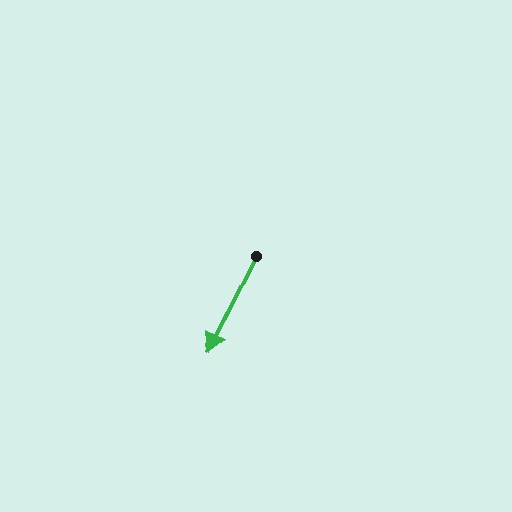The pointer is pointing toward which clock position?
Roughly 7 o'clock.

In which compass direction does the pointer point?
Southwest.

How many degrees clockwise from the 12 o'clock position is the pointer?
Approximately 206 degrees.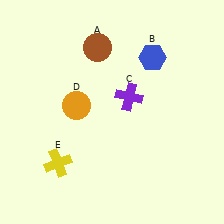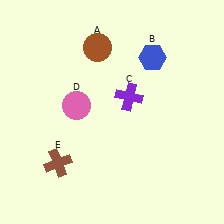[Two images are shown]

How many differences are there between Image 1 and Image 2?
There are 2 differences between the two images.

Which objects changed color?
D changed from orange to pink. E changed from yellow to brown.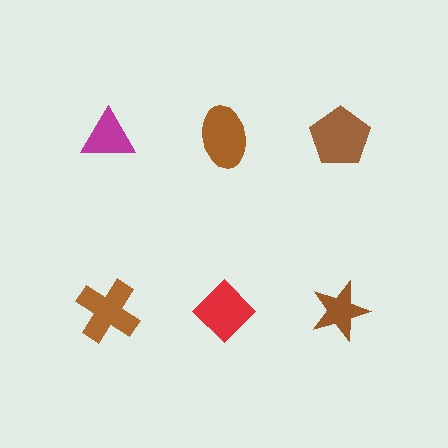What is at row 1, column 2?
A brown ellipse.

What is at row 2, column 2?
A red diamond.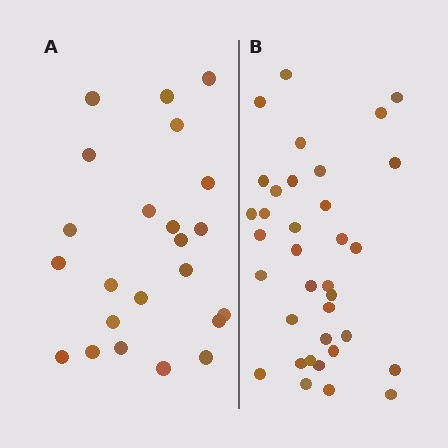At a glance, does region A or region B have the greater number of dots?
Region B (the right region) has more dots.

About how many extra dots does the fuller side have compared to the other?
Region B has roughly 12 or so more dots than region A.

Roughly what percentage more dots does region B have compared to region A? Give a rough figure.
About 50% more.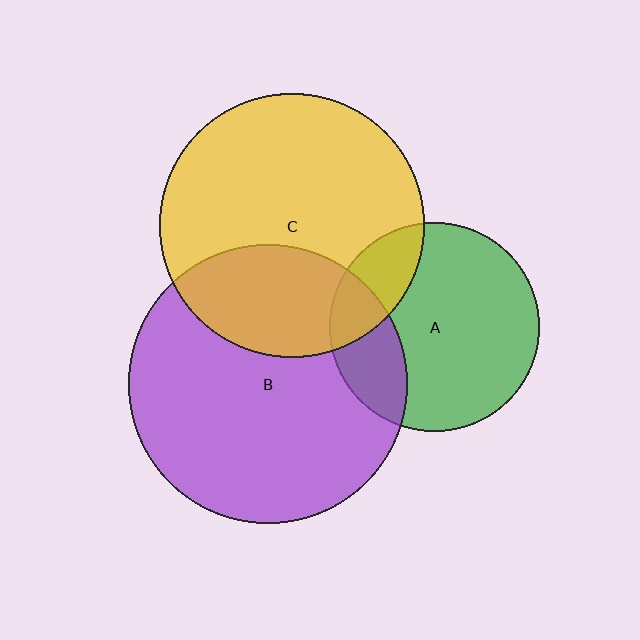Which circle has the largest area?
Circle B (purple).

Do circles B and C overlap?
Yes.